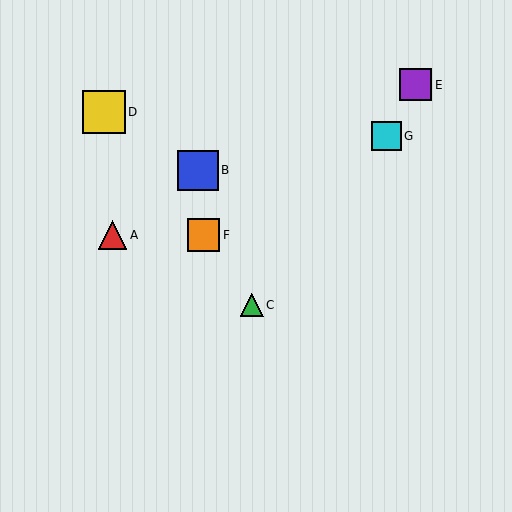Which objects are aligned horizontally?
Objects A, F are aligned horizontally.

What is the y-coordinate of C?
Object C is at y≈305.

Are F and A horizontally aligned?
Yes, both are at y≈235.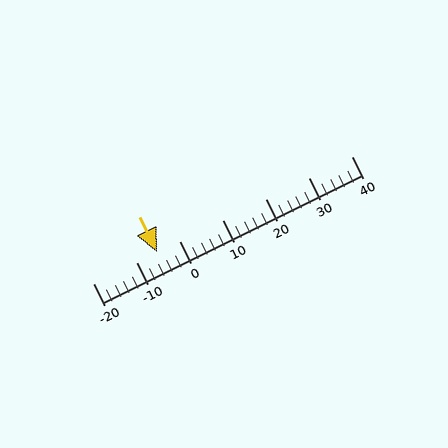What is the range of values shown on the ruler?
The ruler shows values from -20 to 40.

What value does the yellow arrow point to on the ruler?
The yellow arrow points to approximately -5.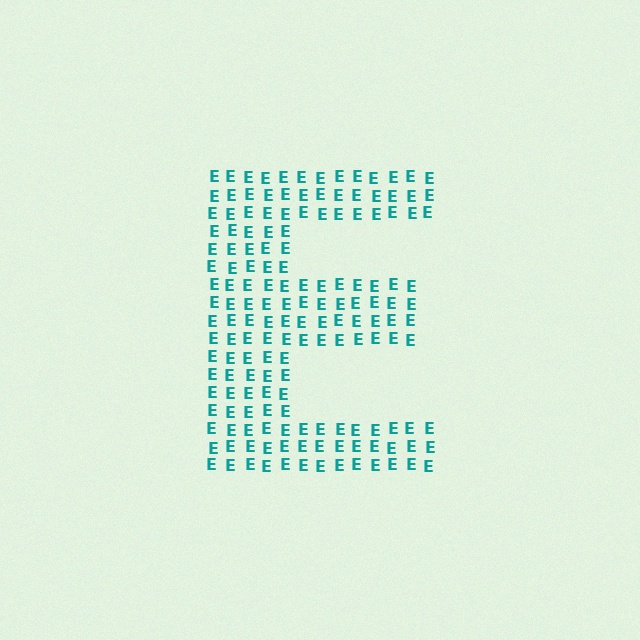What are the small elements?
The small elements are letter E's.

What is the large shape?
The large shape is the letter E.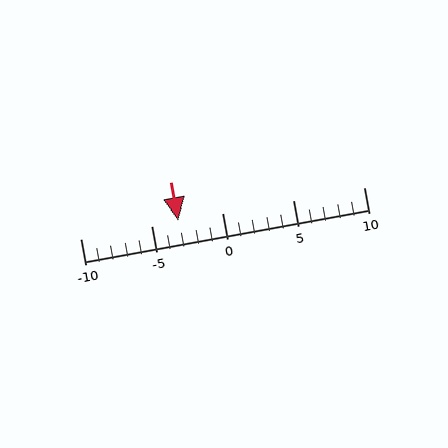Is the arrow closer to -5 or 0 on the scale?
The arrow is closer to -5.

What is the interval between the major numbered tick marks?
The major tick marks are spaced 5 units apart.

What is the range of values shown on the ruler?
The ruler shows values from -10 to 10.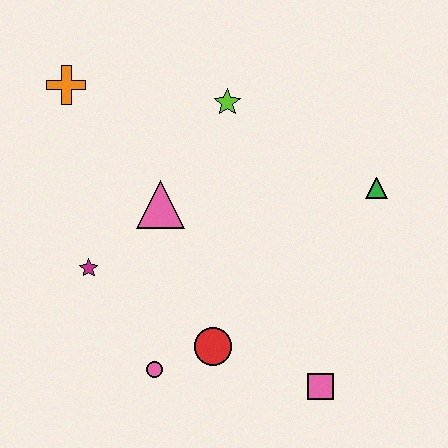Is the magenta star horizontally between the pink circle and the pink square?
No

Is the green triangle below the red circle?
No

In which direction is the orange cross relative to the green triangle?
The orange cross is to the left of the green triangle.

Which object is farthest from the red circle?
The orange cross is farthest from the red circle.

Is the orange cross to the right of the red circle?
No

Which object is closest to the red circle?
The pink circle is closest to the red circle.